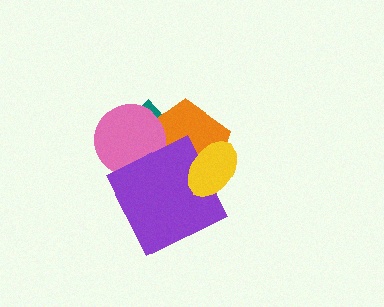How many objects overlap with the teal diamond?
4 objects overlap with the teal diamond.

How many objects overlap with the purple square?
4 objects overlap with the purple square.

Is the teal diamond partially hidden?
Yes, it is partially covered by another shape.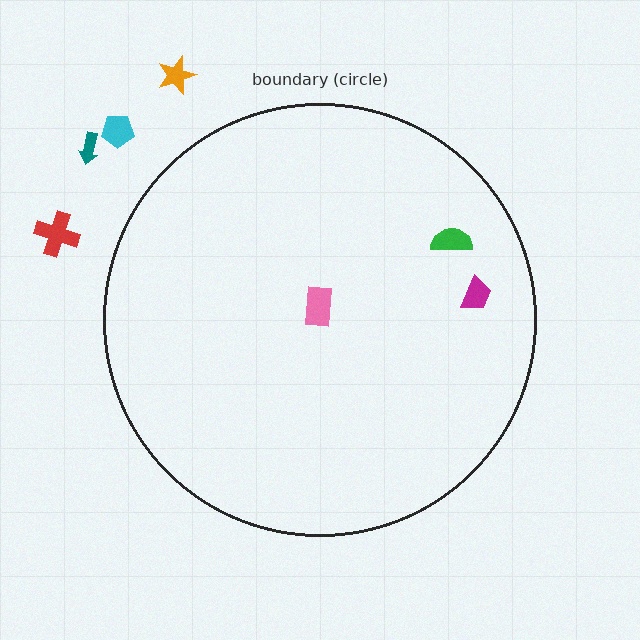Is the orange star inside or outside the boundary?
Outside.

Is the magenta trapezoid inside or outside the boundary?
Inside.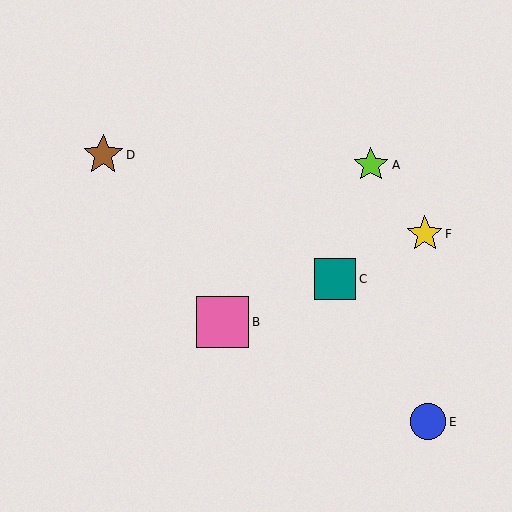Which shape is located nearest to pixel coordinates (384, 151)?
The lime star (labeled A) at (371, 165) is nearest to that location.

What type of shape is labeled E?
Shape E is a blue circle.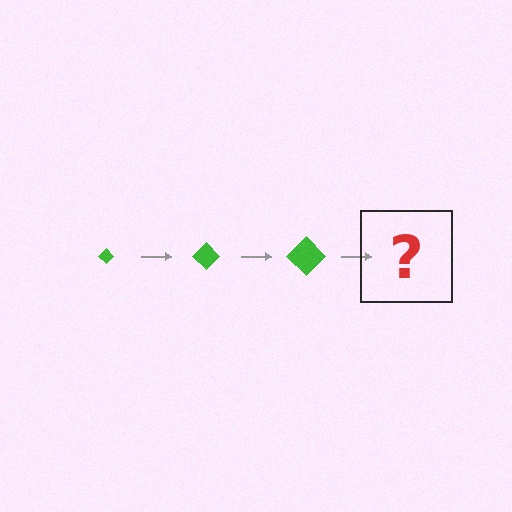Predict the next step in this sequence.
The next step is a green diamond, larger than the previous one.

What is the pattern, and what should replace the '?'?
The pattern is that the diamond gets progressively larger each step. The '?' should be a green diamond, larger than the previous one.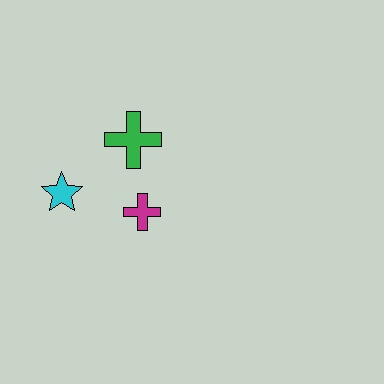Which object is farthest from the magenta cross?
The cyan star is farthest from the magenta cross.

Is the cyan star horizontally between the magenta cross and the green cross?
No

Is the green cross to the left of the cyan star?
No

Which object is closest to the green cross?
The magenta cross is closest to the green cross.